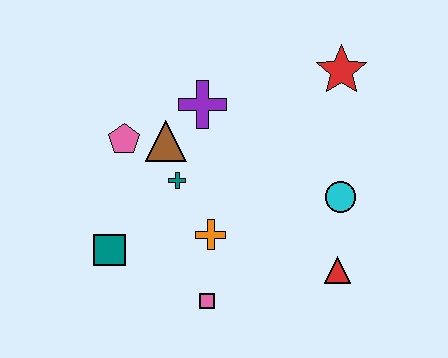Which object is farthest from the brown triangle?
The red triangle is farthest from the brown triangle.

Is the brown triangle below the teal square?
No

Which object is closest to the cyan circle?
The red triangle is closest to the cyan circle.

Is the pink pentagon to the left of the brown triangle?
Yes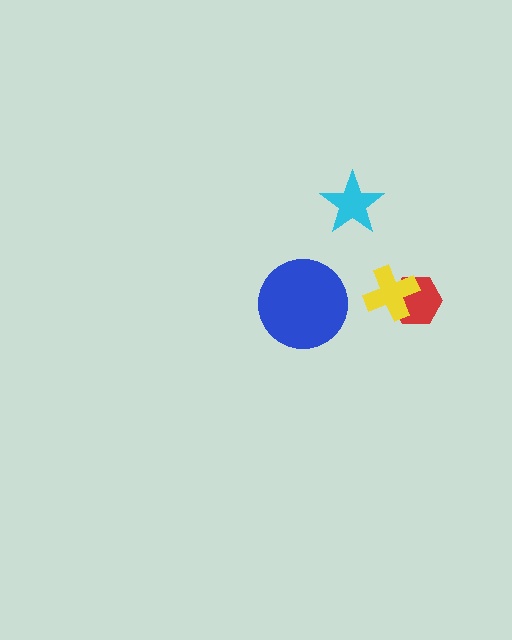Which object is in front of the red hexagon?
The yellow cross is in front of the red hexagon.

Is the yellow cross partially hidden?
No, no other shape covers it.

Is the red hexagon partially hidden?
Yes, it is partially covered by another shape.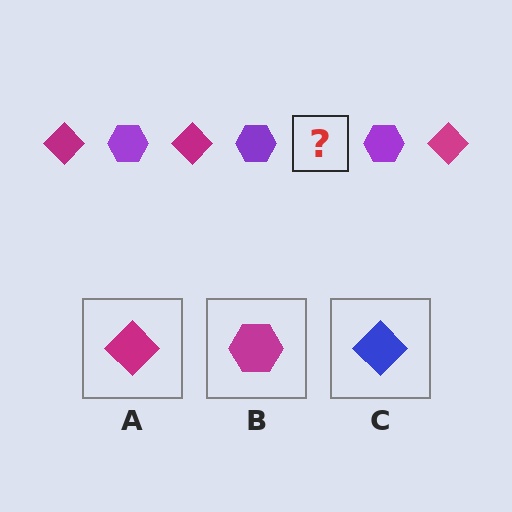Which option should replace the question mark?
Option A.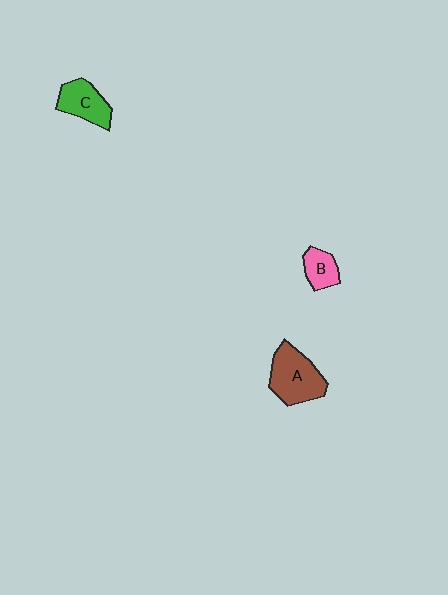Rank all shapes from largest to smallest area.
From largest to smallest: A (brown), C (green), B (pink).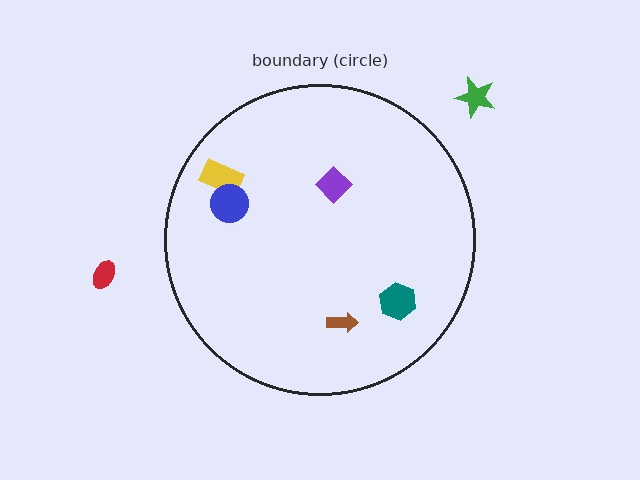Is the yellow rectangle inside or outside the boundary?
Inside.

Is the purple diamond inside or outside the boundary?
Inside.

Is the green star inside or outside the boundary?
Outside.